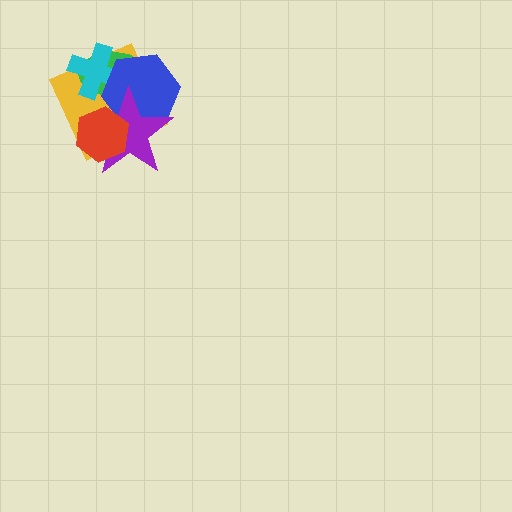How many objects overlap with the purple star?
4 objects overlap with the purple star.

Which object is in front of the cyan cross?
The blue hexagon is in front of the cyan cross.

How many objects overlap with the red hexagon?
3 objects overlap with the red hexagon.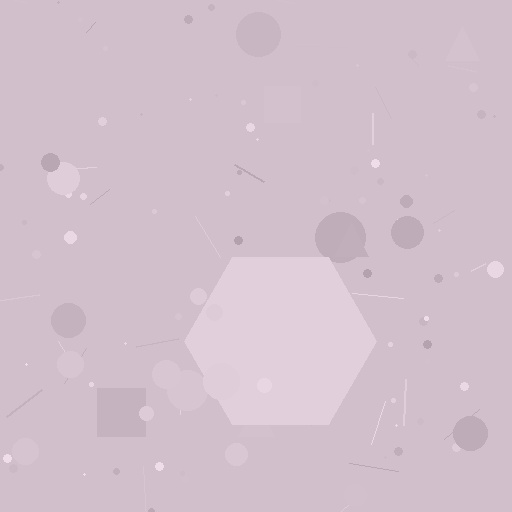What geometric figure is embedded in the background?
A hexagon is embedded in the background.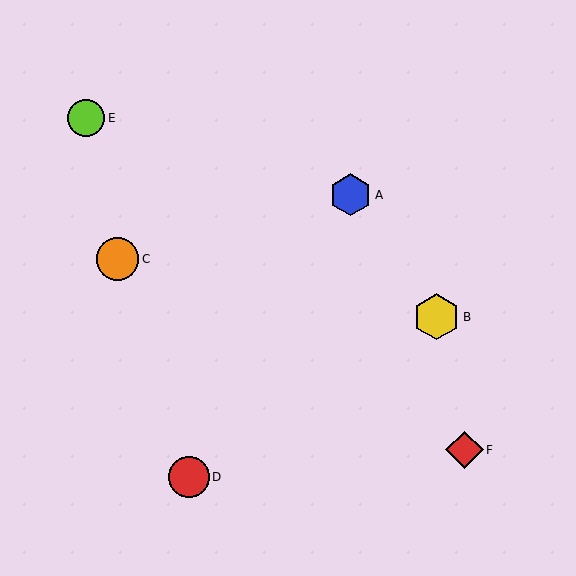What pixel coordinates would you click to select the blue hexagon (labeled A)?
Click at (350, 195) to select the blue hexagon A.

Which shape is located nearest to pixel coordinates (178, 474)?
The red circle (labeled D) at (189, 477) is nearest to that location.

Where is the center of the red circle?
The center of the red circle is at (189, 477).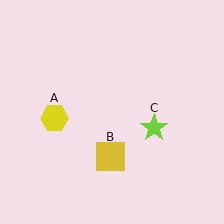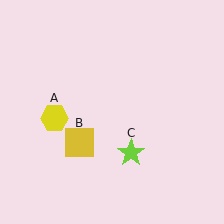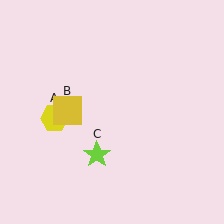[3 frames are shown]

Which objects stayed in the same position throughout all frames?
Yellow hexagon (object A) remained stationary.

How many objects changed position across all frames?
2 objects changed position: yellow square (object B), lime star (object C).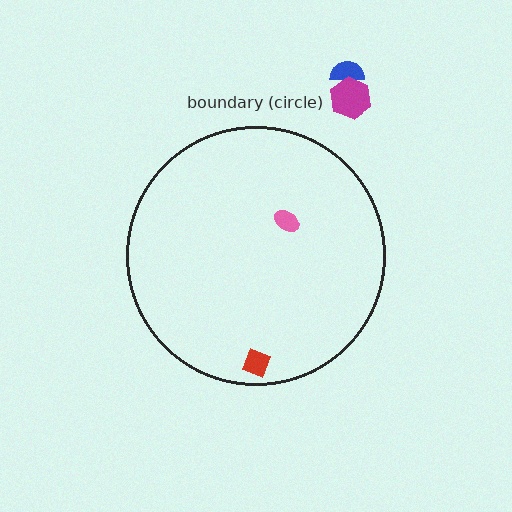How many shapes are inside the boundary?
2 inside, 2 outside.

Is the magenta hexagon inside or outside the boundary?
Outside.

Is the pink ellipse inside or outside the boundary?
Inside.